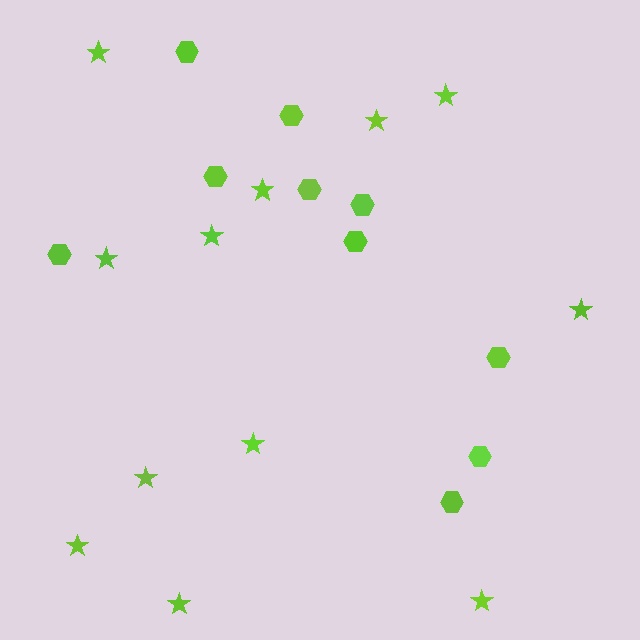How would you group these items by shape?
There are 2 groups: one group of hexagons (10) and one group of stars (12).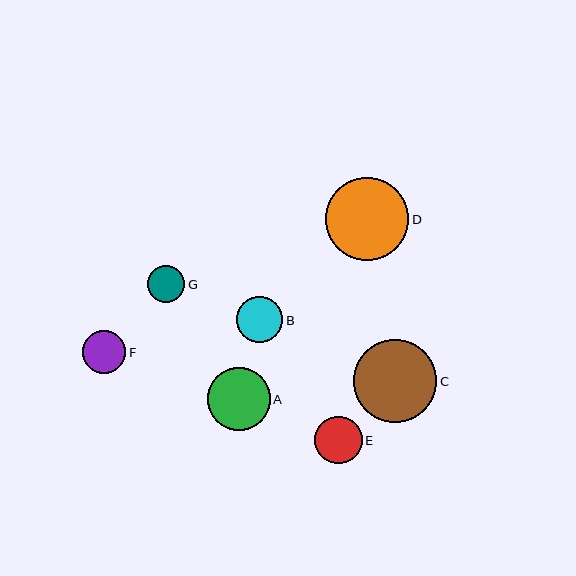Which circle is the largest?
Circle C is the largest with a size of approximately 83 pixels.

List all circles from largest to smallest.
From largest to smallest: C, D, A, E, B, F, G.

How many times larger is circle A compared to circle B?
Circle A is approximately 1.4 times the size of circle B.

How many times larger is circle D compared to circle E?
Circle D is approximately 1.8 times the size of circle E.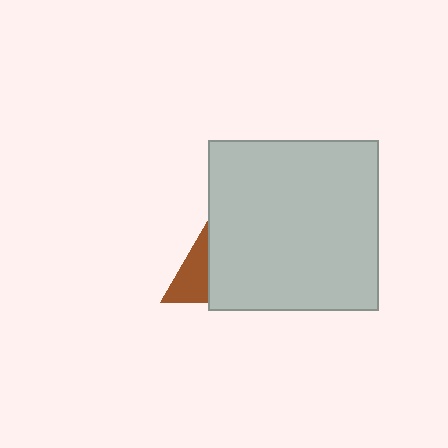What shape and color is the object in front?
The object in front is a light gray square.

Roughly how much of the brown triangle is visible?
A small part of it is visible (roughly 33%).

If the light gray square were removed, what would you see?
You would see the complete brown triangle.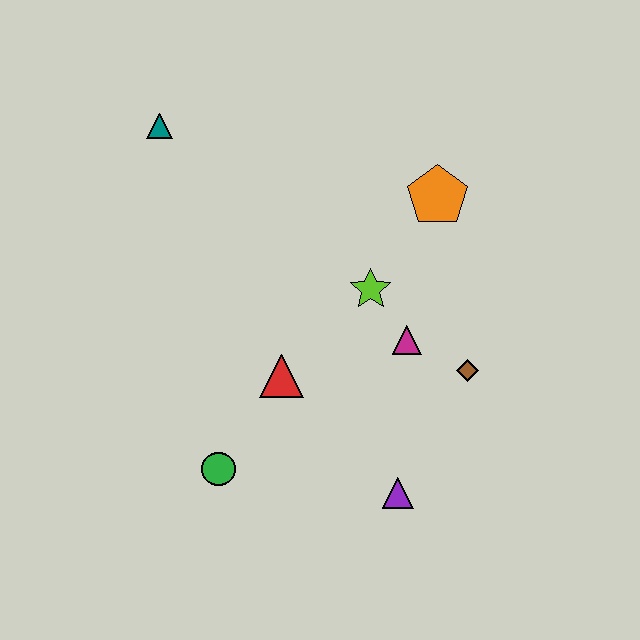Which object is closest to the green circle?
The red triangle is closest to the green circle.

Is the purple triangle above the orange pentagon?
No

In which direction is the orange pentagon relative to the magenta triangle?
The orange pentagon is above the magenta triangle.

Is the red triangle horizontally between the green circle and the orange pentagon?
Yes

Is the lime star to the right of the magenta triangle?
No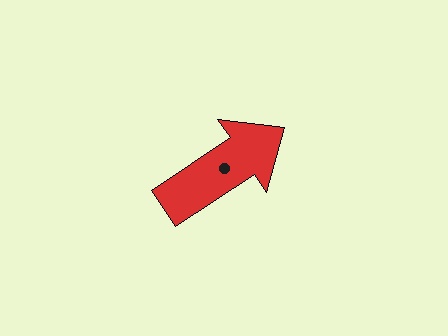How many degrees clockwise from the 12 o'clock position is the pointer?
Approximately 56 degrees.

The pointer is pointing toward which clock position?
Roughly 2 o'clock.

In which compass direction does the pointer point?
Northeast.